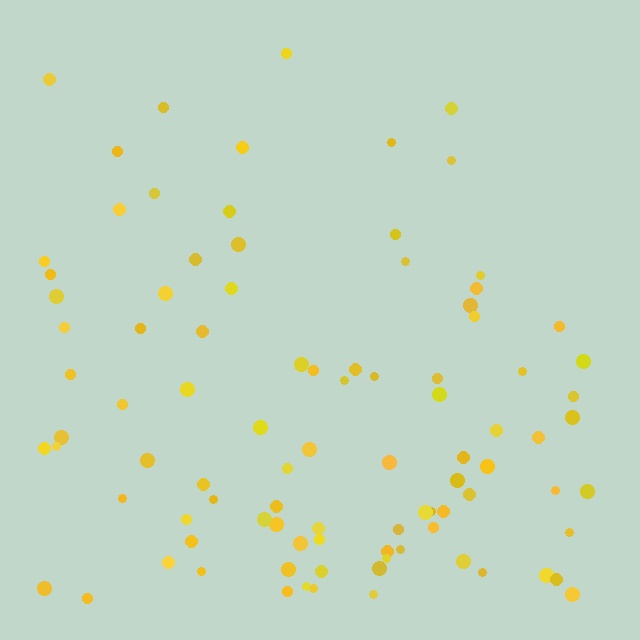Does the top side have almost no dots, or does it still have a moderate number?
Still a moderate number, just noticeably fewer than the bottom.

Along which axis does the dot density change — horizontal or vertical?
Vertical.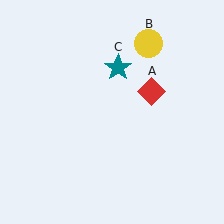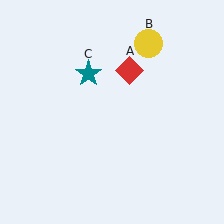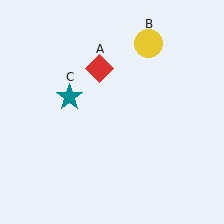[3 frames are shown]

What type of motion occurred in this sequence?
The red diamond (object A), teal star (object C) rotated counterclockwise around the center of the scene.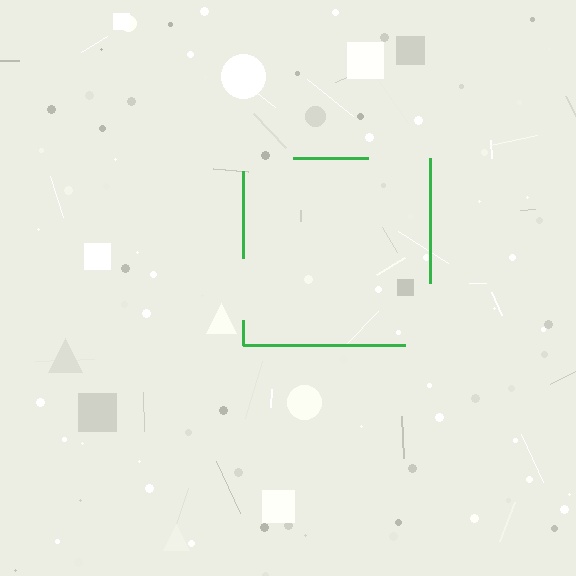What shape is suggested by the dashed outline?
The dashed outline suggests a square.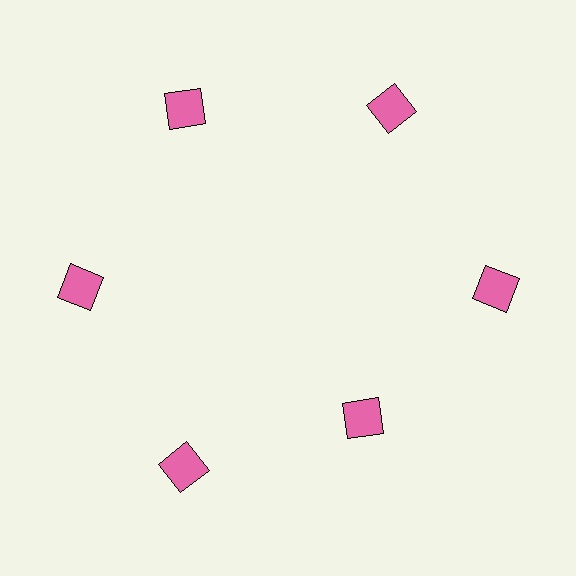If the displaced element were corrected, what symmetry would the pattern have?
It would have 6-fold rotational symmetry — the pattern would map onto itself every 60 degrees.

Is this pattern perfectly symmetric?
No. The 6 pink squares are arranged in a ring, but one element near the 5 o'clock position is pulled inward toward the center, breaking the 6-fold rotational symmetry.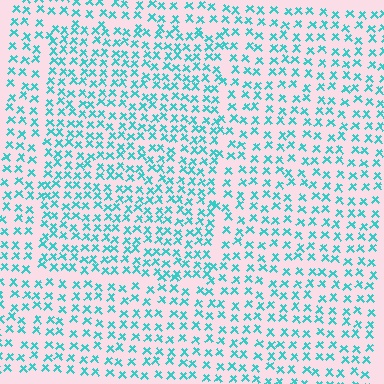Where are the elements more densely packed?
The elements are more densely packed inside the rectangle boundary.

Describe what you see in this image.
The image contains small cyan elements arranged at two different densities. A rectangle-shaped region is visible where the elements are more densely packed than the surrounding area.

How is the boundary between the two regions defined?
The boundary is defined by a change in element density (approximately 1.4x ratio). All elements are the same color, size, and shape.